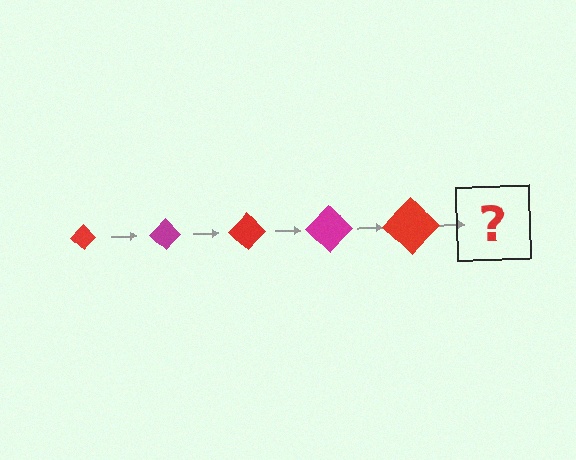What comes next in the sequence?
The next element should be a magenta diamond, larger than the previous one.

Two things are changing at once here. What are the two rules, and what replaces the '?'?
The two rules are that the diamond grows larger each step and the color cycles through red and magenta. The '?' should be a magenta diamond, larger than the previous one.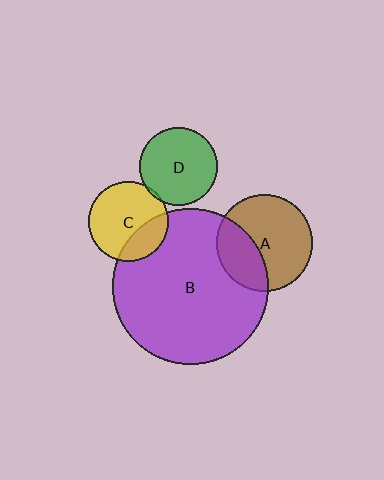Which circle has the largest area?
Circle B (purple).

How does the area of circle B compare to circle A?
Approximately 2.6 times.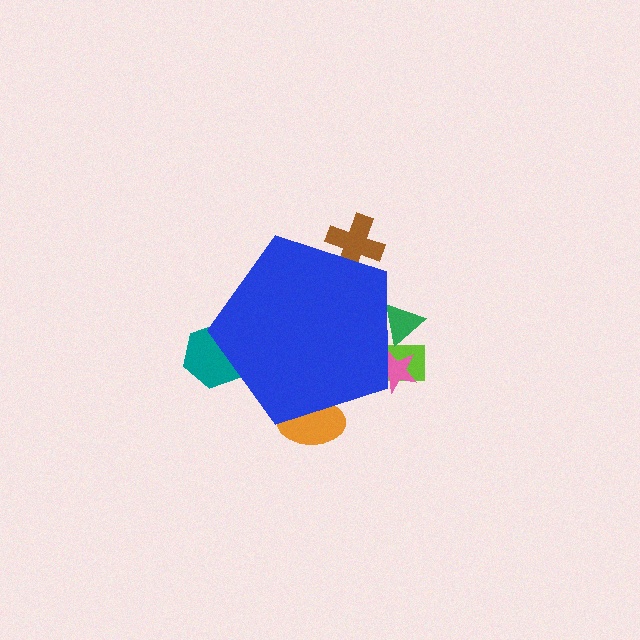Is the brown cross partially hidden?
Yes, the brown cross is partially hidden behind the blue pentagon.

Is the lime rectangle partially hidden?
Yes, the lime rectangle is partially hidden behind the blue pentagon.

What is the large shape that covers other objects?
A blue pentagon.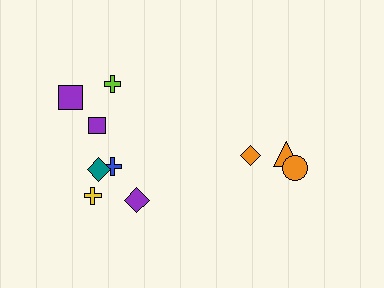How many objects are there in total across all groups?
There are 10 objects.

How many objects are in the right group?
There are 3 objects.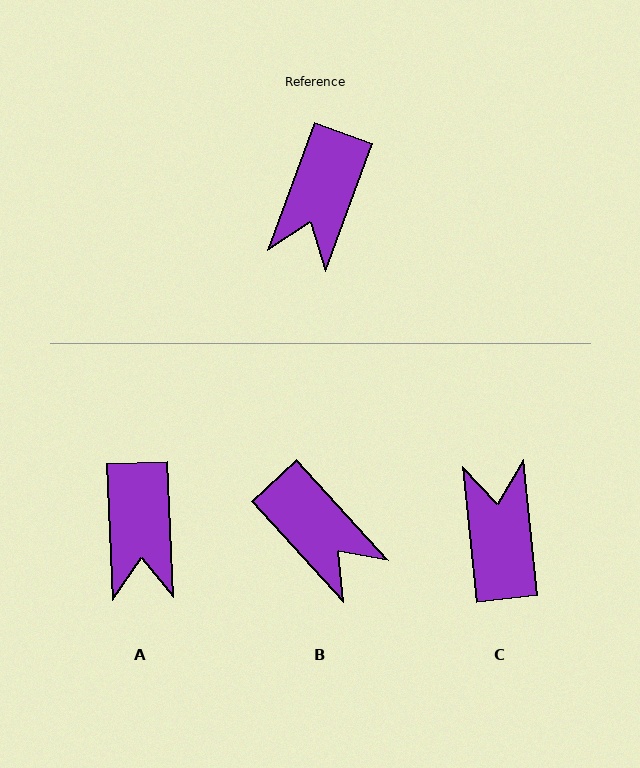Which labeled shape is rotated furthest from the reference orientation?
C, about 154 degrees away.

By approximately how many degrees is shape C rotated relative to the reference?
Approximately 154 degrees clockwise.